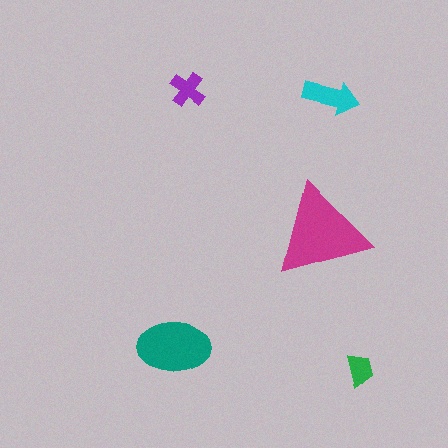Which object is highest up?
The purple cross is topmost.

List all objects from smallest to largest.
The green trapezoid, the purple cross, the cyan arrow, the teal ellipse, the magenta triangle.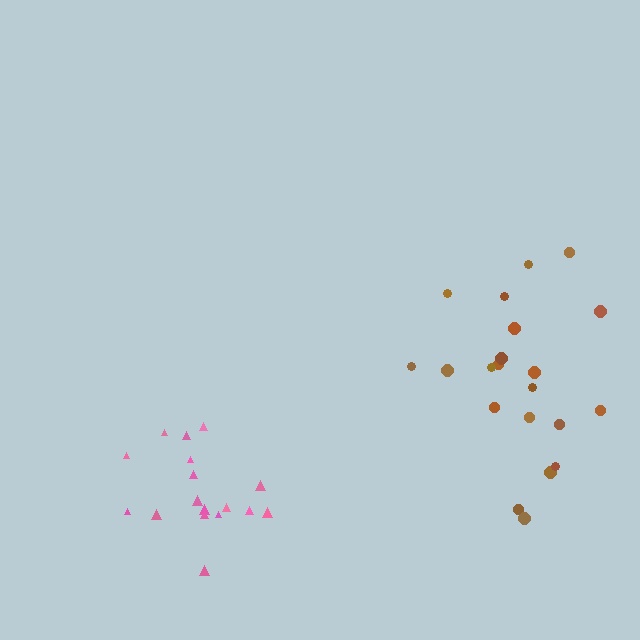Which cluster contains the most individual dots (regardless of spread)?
Brown (21).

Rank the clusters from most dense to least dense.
pink, brown.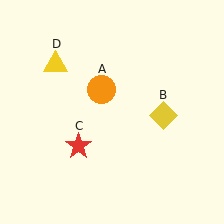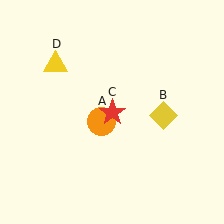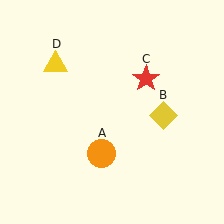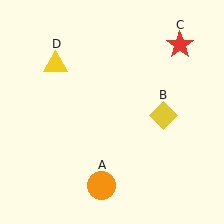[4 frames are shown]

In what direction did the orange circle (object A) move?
The orange circle (object A) moved down.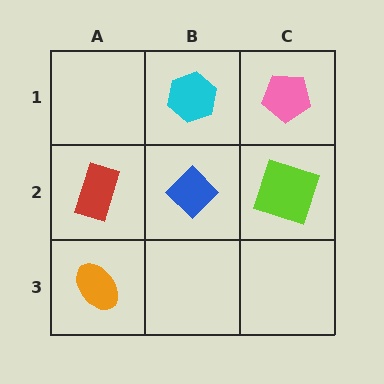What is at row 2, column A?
A red rectangle.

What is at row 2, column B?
A blue diamond.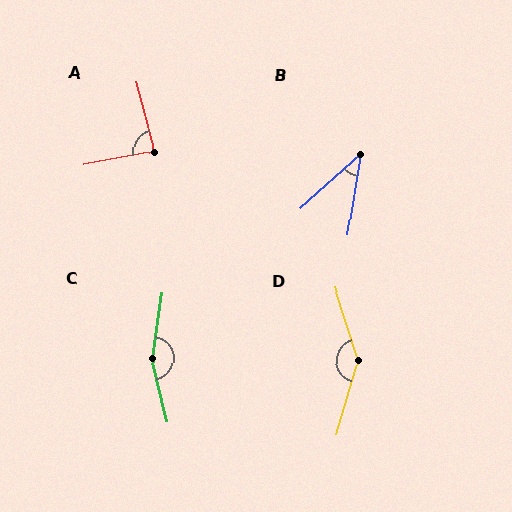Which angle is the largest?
C, at approximately 158 degrees.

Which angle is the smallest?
B, at approximately 39 degrees.